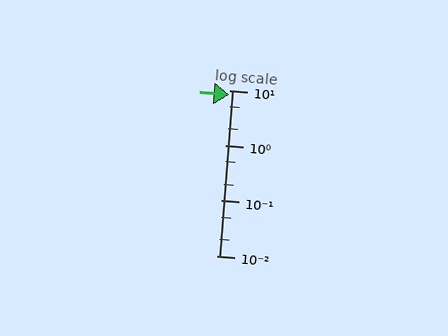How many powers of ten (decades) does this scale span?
The scale spans 3 decades, from 0.01 to 10.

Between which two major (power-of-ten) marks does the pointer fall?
The pointer is between 1 and 10.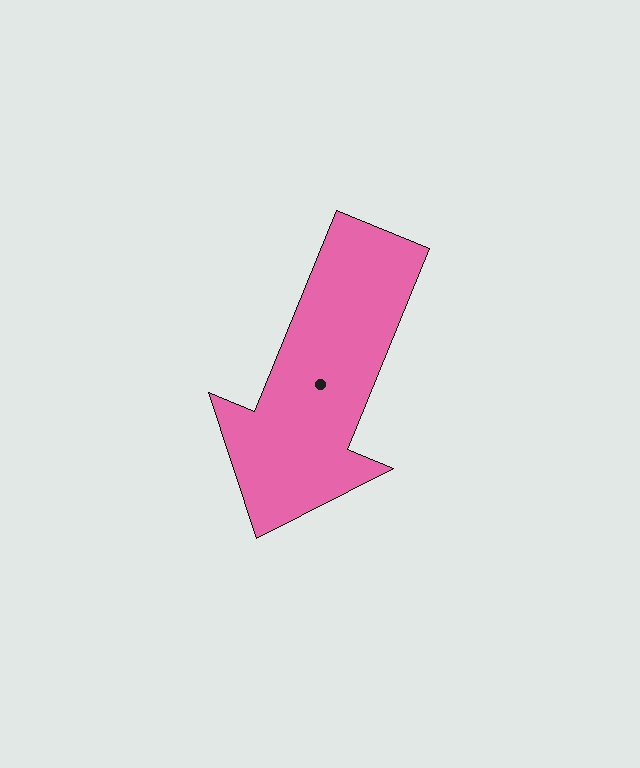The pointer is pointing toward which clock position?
Roughly 7 o'clock.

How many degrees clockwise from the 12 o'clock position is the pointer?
Approximately 202 degrees.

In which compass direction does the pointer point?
South.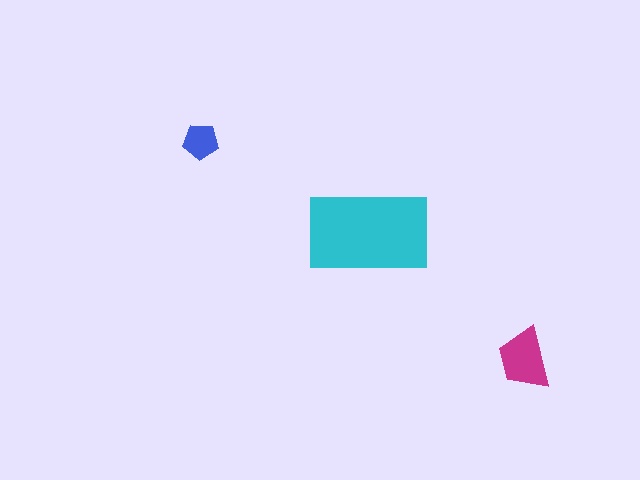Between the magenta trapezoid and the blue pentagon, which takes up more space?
The magenta trapezoid.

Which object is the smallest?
The blue pentagon.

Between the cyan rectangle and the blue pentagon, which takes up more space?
The cyan rectangle.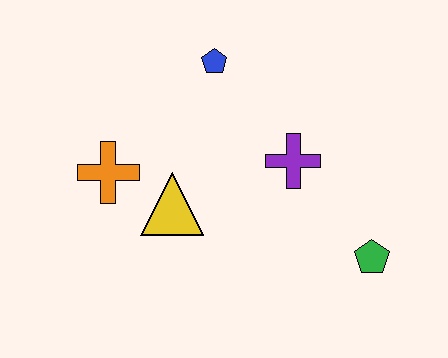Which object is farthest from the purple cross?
The orange cross is farthest from the purple cross.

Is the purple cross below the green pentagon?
No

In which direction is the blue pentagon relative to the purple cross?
The blue pentagon is above the purple cross.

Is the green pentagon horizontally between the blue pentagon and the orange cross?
No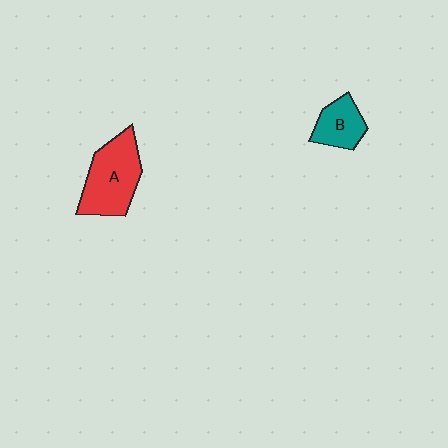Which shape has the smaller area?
Shape B (teal).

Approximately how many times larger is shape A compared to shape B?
Approximately 1.8 times.